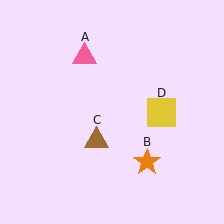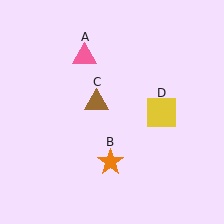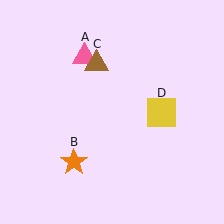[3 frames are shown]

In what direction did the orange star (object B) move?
The orange star (object B) moved left.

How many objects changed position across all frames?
2 objects changed position: orange star (object B), brown triangle (object C).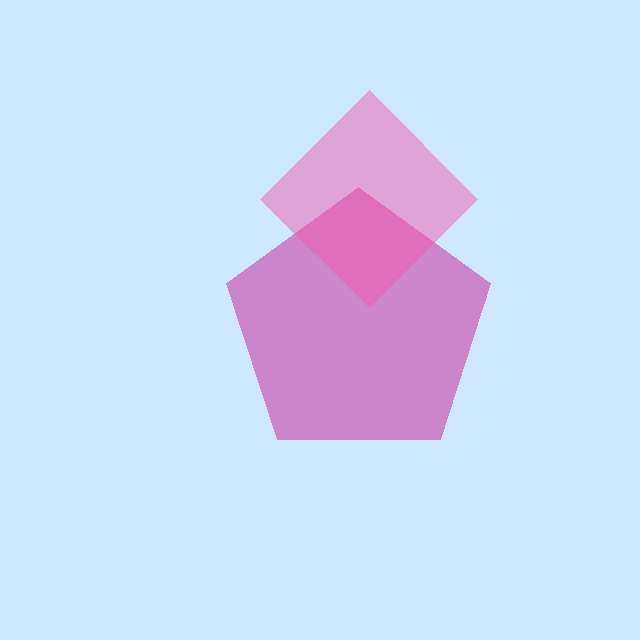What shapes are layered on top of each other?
The layered shapes are: a magenta pentagon, a pink diamond.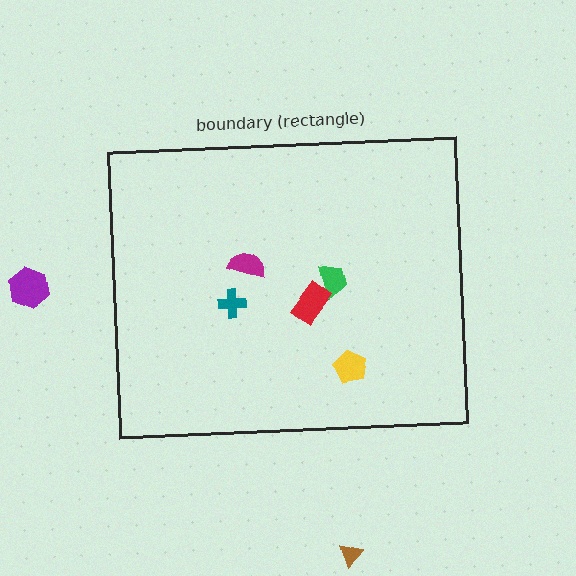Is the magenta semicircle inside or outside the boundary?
Inside.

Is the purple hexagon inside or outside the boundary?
Outside.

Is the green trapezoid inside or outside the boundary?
Inside.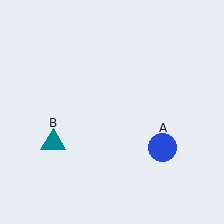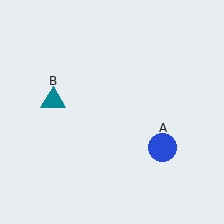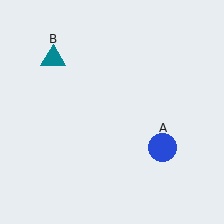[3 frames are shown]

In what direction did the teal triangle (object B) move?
The teal triangle (object B) moved up.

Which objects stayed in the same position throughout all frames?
Blue circle (object A) remained stationary.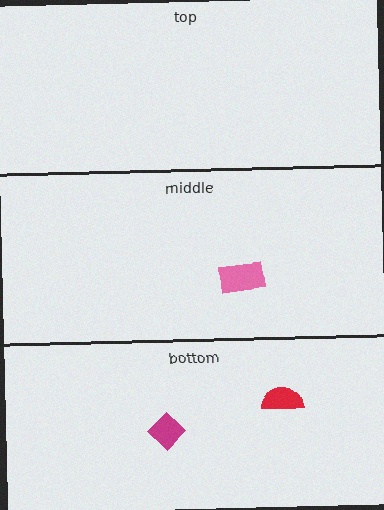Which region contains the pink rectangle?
The middle region.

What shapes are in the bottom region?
The magenta diamond, the red semicircle.